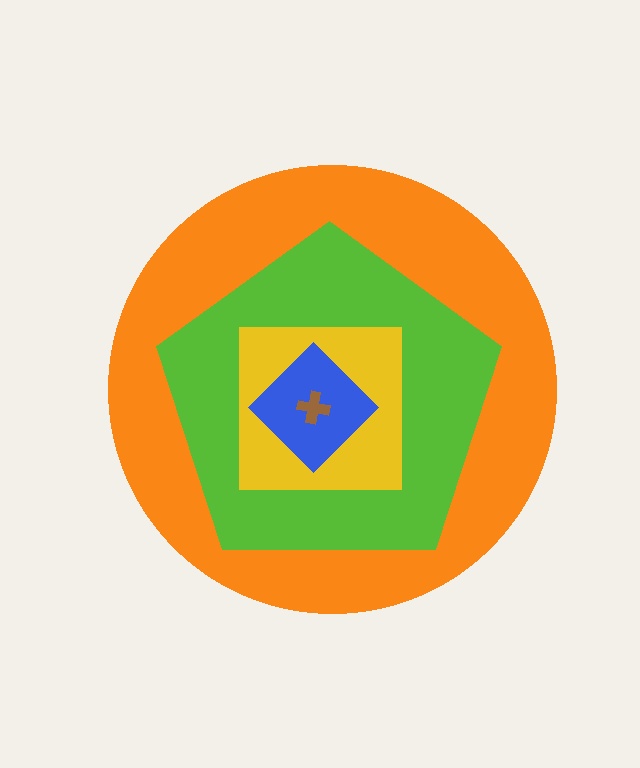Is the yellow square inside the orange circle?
Yes.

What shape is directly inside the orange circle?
The lime pentagon.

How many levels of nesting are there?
5.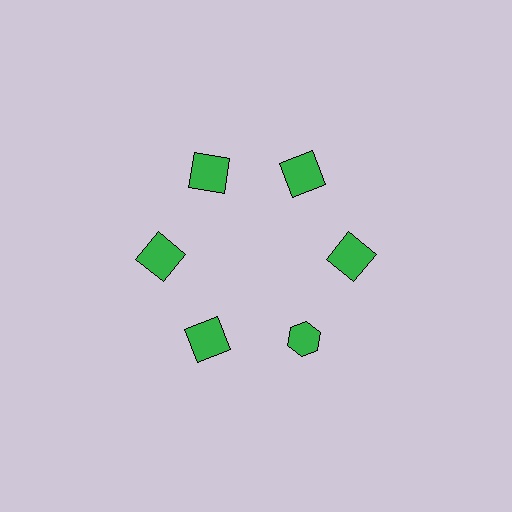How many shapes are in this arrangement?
There are 6 shapes arranged in a ring pattern.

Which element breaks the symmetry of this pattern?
The green hexagon at roughly the 5 o'clock position breaks the symmetry. All other shapes are green squares.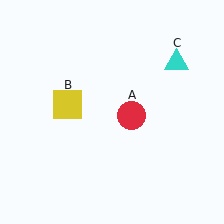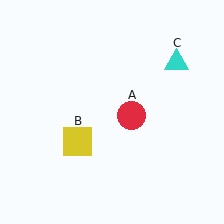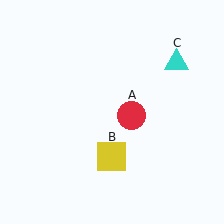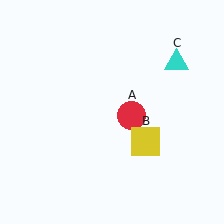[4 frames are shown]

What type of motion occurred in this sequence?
The yellow square (object B) rotated counterclockwise around the center of the scene.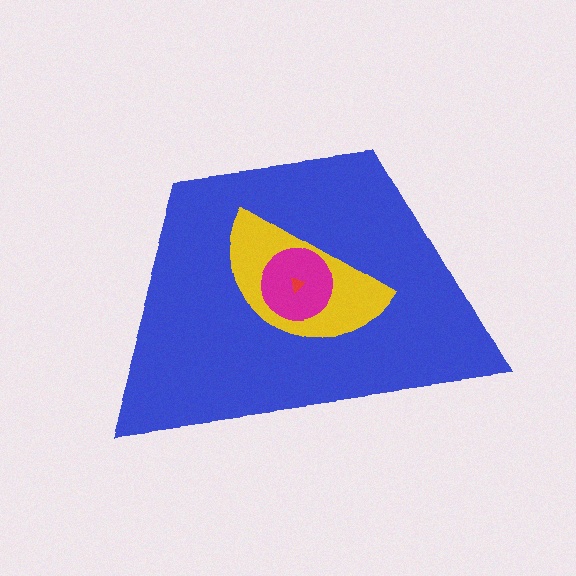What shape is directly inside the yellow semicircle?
The magenta circle.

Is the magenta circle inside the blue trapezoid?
Yes.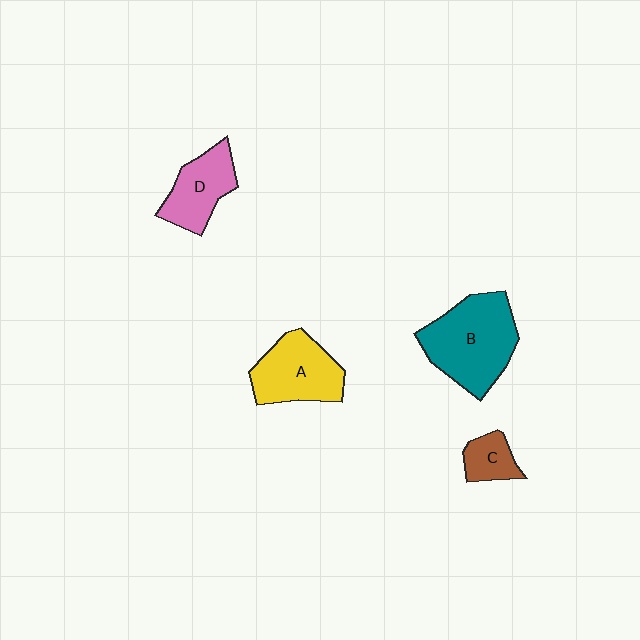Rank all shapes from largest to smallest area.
From largest to smallest: B (teal), A (yellow), D (pink), C (brown).